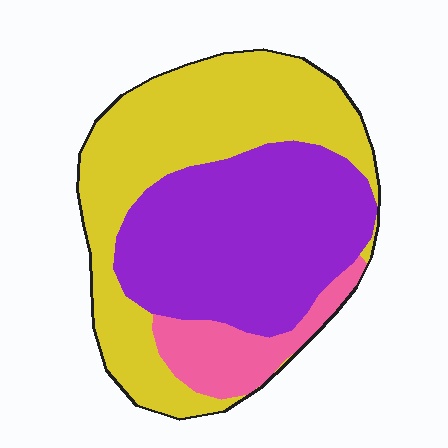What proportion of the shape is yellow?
Yellow takes up between a quarter and a half of the shape.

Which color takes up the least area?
Pink, at roughly 10%.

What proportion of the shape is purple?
Purple covers around 45% of the shape.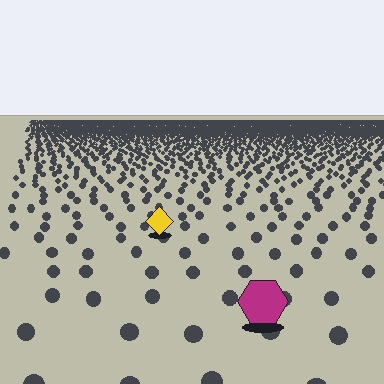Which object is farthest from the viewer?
The yellow diamond is farthest from the viewer. It appears smaller and the ground texture around it is denser.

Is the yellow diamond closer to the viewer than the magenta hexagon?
No. The magenta hexagon is closer — you can tell from the texture gradient: the ground texture is coarser near it.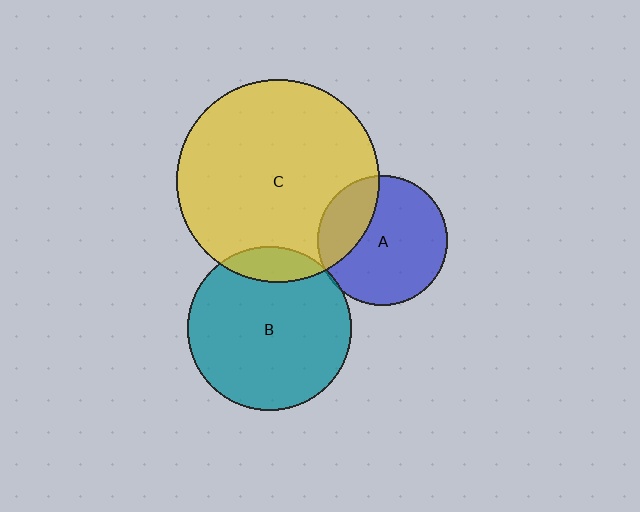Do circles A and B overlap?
Yes.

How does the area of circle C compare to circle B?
Approximately 1.5 times.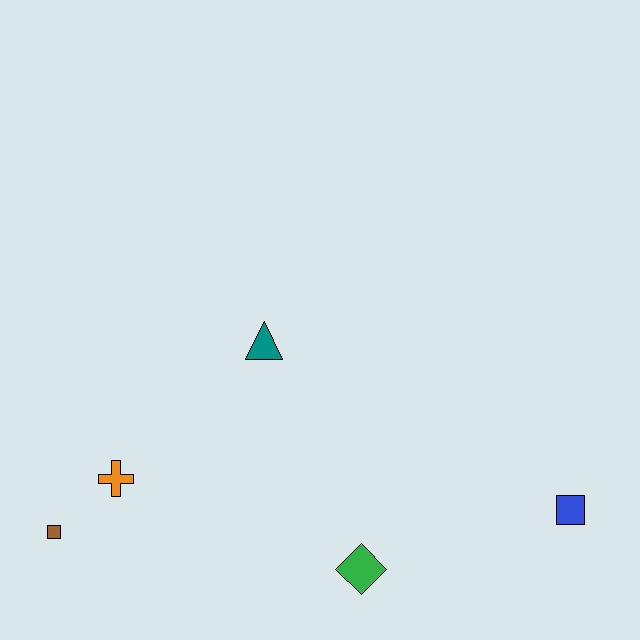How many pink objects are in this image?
There are no pink objects.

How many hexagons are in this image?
There are no hexagons.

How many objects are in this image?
There are 5 objects.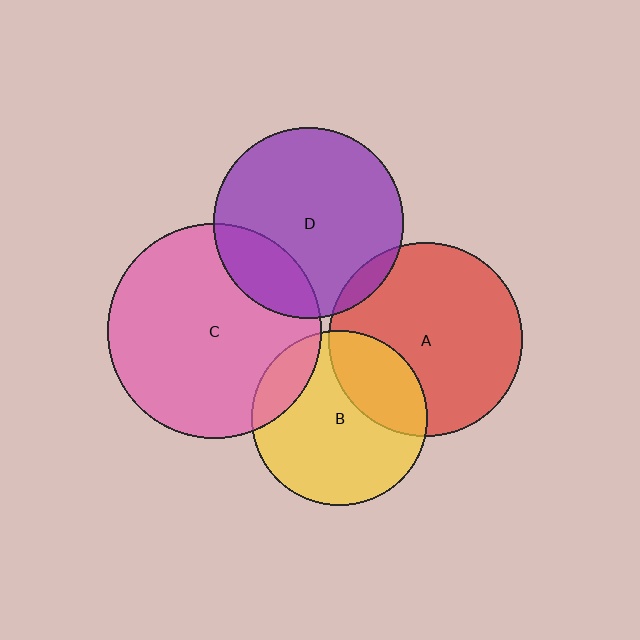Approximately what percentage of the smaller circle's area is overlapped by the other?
Approximately 5%.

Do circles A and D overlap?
Yes.